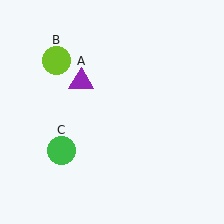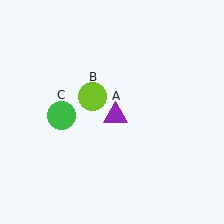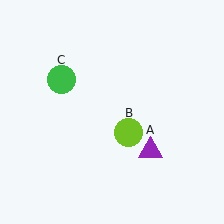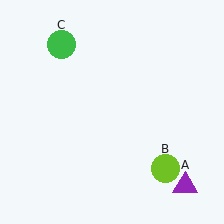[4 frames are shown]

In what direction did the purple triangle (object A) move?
The purple triangle (object A) moved down and to the right.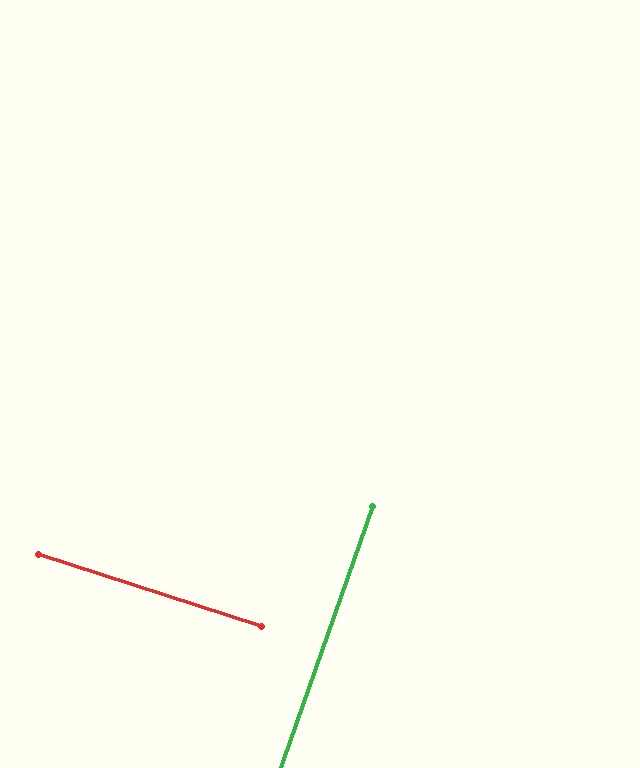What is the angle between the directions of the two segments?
Approximately 88 degrees.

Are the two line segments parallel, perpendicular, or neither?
Perpendicular — they meet at approximately 88°.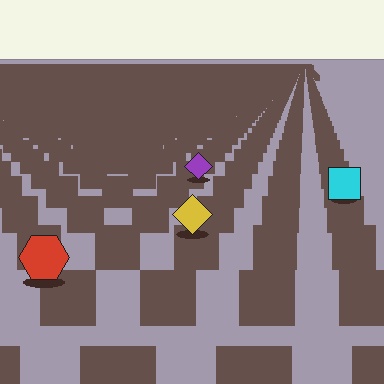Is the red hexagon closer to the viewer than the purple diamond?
Yes. The red hexagon is closer — you can tell from the texture gradient: the ground texture is coarser near it.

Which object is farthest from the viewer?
The purple diamond is farthest from the viewer. It appears smaller and the ground texture around it is denser.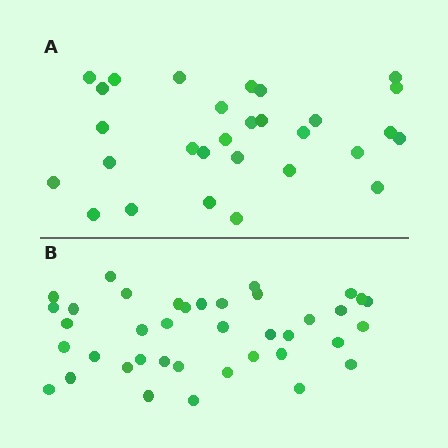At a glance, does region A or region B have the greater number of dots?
Region B (the bottom region) has more dots.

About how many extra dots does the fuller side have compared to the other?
Region B has roughly 10 or so more dots than region A.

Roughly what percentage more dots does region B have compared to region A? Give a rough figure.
About 35% more.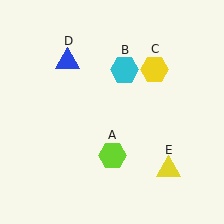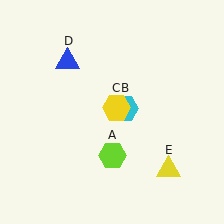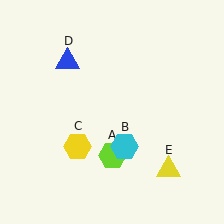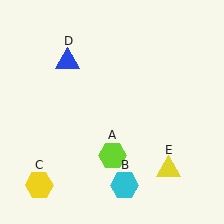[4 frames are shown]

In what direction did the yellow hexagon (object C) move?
The yellow hexagon (object C) moved down and to the left.